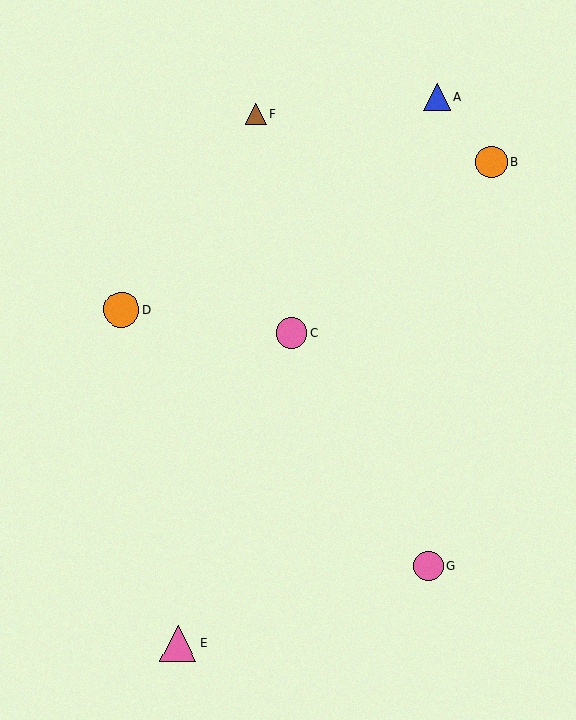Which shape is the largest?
The pink triangle (labeled E) is the largest.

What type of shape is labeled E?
Shape E is a pink triangle.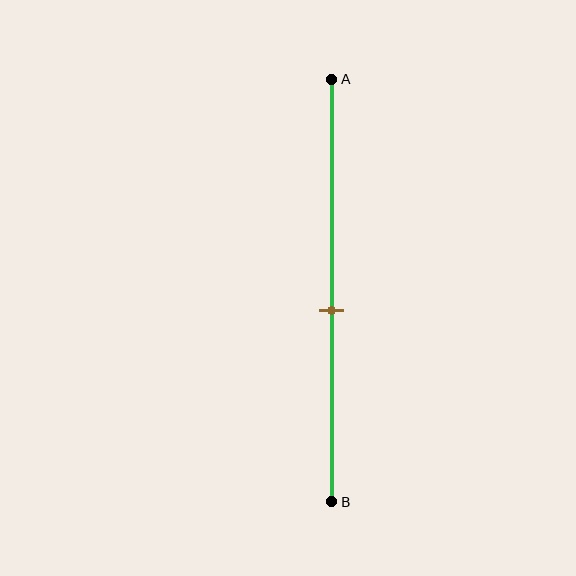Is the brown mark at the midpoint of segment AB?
No, the mark is at about 55% from A, not at the 50% midpoint.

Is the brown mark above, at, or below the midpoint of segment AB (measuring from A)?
The brown mark is below the midpoint of segment AB.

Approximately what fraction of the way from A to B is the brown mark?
The brown mark is approximately 55% of the way from A to B.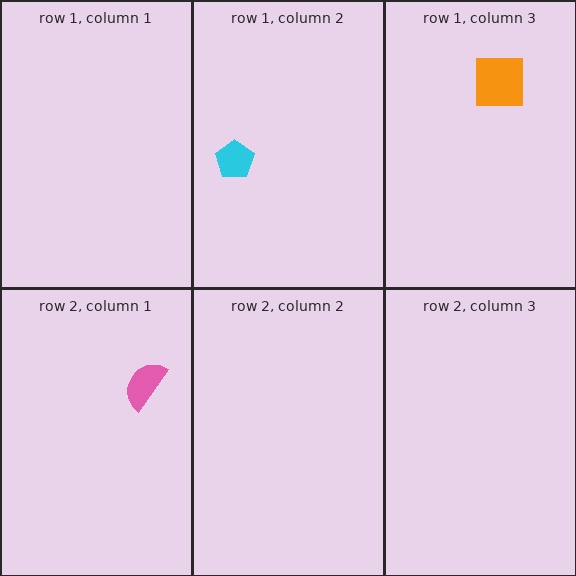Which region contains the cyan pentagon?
The row 1, column 2 region.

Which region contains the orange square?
The row 1, column 3 region.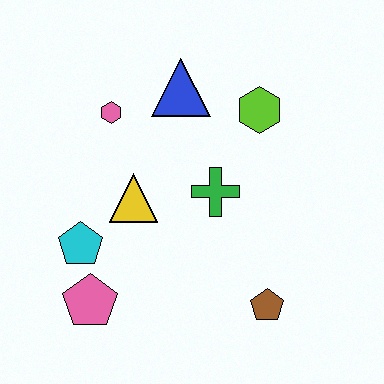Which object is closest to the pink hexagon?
The blue triangle is closest to the pink hexagon.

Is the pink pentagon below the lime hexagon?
Yes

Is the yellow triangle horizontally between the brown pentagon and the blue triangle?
No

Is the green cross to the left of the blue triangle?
No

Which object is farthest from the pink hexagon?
The brown pentagon is farthest from the pink hexagon.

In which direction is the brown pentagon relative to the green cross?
The brown pentagon is below the green cross.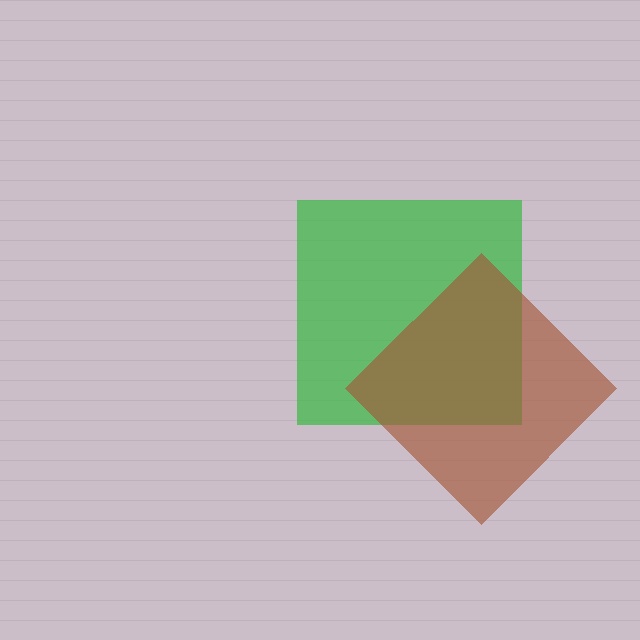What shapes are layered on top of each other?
The layered shapes are: a green square, a brown diamond.